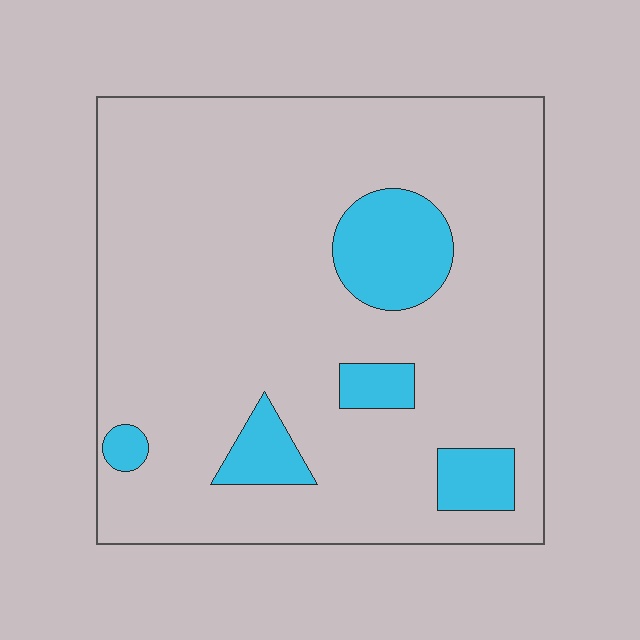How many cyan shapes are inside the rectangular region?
5.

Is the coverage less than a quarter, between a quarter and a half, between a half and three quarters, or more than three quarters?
Less than a quarter.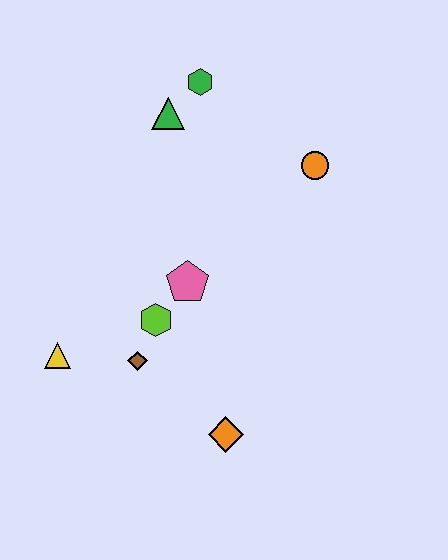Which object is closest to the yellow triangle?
The brown diamond is closest to the yellow triangle.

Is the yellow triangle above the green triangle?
No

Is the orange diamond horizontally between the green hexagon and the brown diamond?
No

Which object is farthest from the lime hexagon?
The green hexagon is farthest from the lime hexagon.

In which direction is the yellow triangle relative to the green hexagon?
The yellow triangle is below the green hexagon.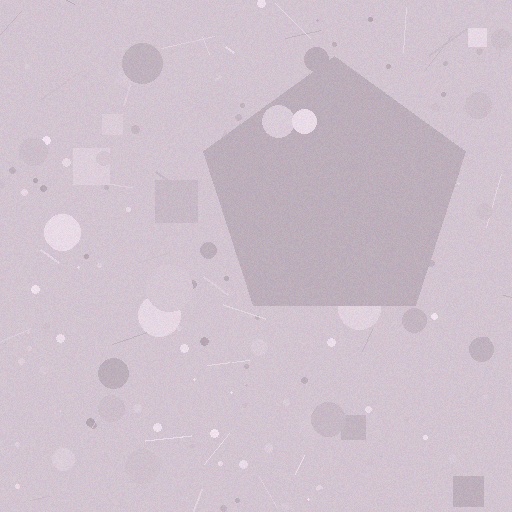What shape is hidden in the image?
A pentagon is hidden in the image.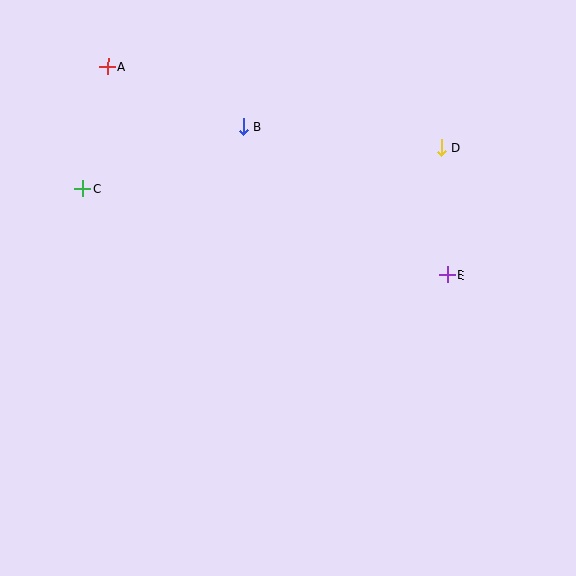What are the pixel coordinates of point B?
Point B is at (243, 127).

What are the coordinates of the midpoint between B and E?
The midpoint between B and E is at (345, 201).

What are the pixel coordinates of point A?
Point A is at (108, 67).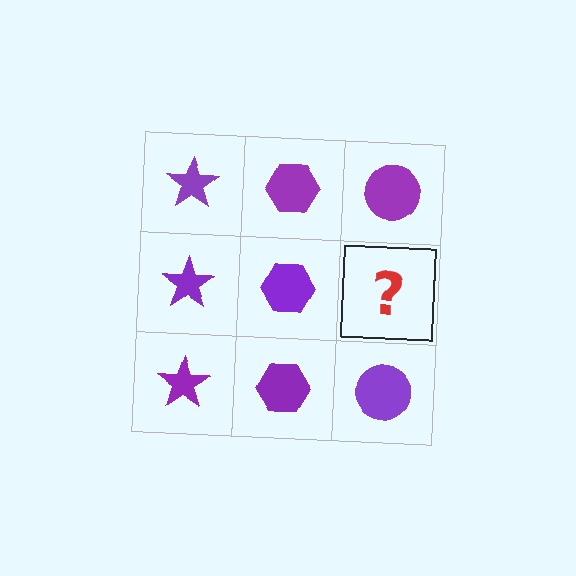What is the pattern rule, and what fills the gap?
The rule is that each column has a consistent shape. The gap should be filled with a purple circle.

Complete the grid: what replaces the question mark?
The question mark should be replaced with a purple circle.